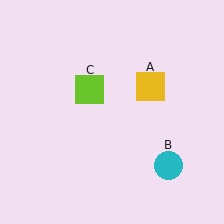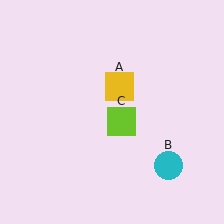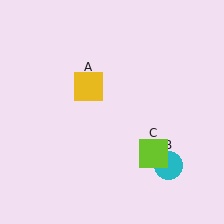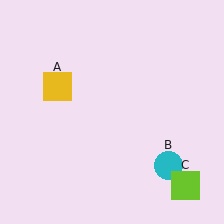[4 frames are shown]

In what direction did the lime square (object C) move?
The lime square (object C) moved down and to the right.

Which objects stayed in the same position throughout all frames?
Cyan circle (object B) remained stationary.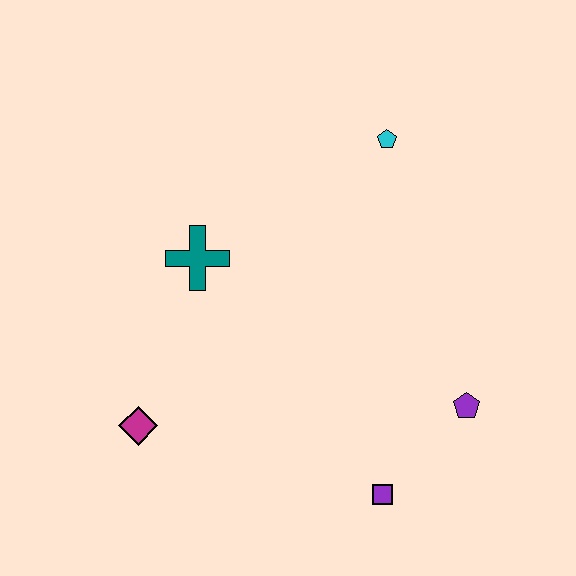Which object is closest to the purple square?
The purple pentagon is closest to the purple square.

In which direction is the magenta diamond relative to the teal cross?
The magenta diamond is below the teal cross.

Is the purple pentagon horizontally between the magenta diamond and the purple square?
No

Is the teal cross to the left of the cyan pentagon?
Yes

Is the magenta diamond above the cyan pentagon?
No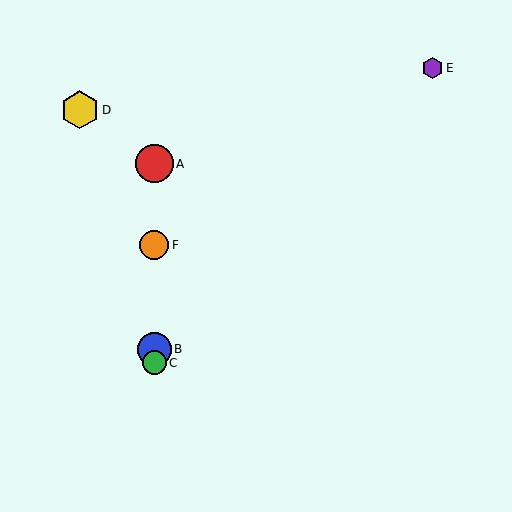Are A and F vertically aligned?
Yes, both are at x≈154.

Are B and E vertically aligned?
No, B is at x≈154 and E is at x≈432.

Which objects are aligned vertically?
Objects A, B, C, F are aligned vertically.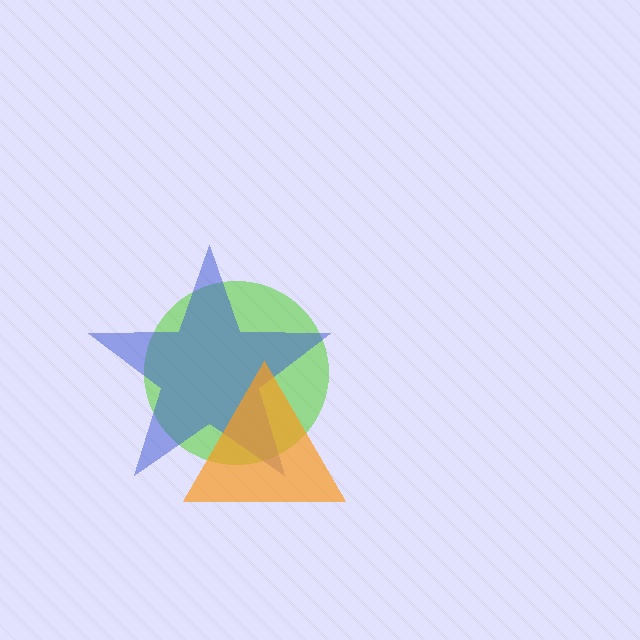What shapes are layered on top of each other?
The layered shapes are: a lime circle, a blue star, an orange triangle.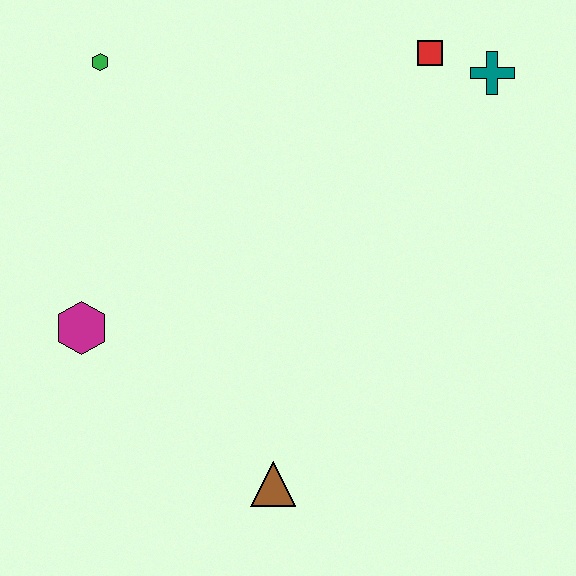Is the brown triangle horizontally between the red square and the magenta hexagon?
Yes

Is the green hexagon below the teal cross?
No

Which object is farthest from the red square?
The brown triangle is farthest from the red square.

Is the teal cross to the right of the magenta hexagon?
Yes